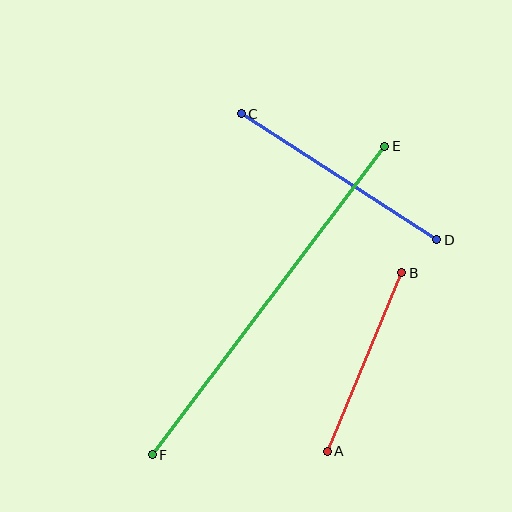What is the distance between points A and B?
The distance is approximately 193 pixels.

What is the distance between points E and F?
The distance is approximately 386 pixels.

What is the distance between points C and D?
The distance is approximately 233 pixels.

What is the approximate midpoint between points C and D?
The midpoint is at approximately (339, 177) pixels.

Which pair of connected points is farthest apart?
Points E and F are farthest apart.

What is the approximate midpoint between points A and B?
The midpoint is at approximately (365, 362) pixels.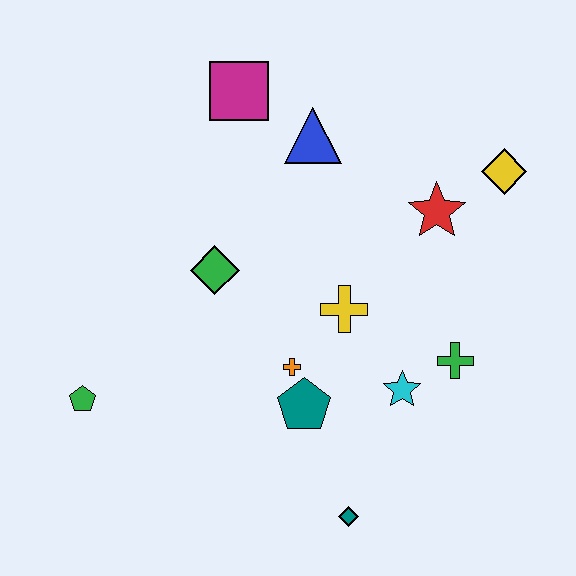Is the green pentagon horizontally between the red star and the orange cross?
No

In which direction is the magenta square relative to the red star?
The magenta square is to the left of the red star.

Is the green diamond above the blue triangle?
No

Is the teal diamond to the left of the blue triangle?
No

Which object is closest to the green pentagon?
The green diamond is closest to the green pentagon.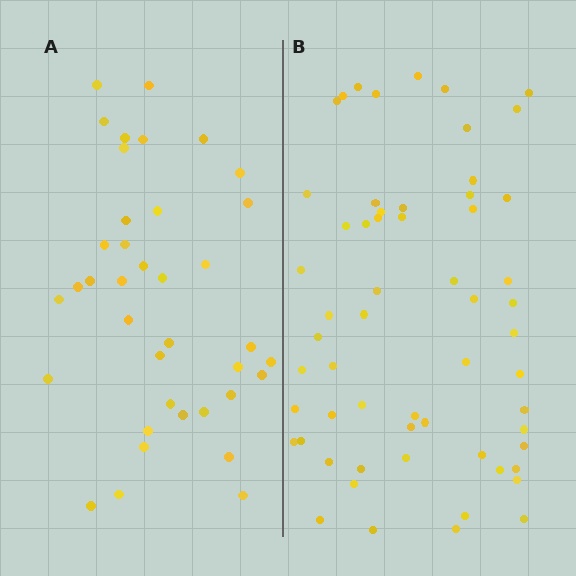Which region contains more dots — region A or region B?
Region B (the right region) has more dots.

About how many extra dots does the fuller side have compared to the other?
Region B has approximately 20 more dots than region A.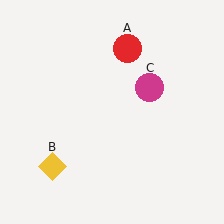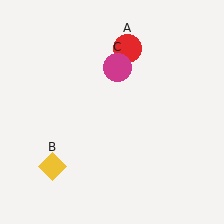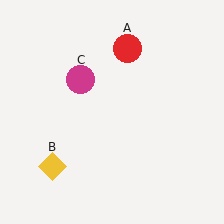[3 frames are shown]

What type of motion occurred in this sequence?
The magenta circle (object C) rotated counterclockwise around the center of the scene.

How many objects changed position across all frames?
1 object changed position: magenta circle (object C).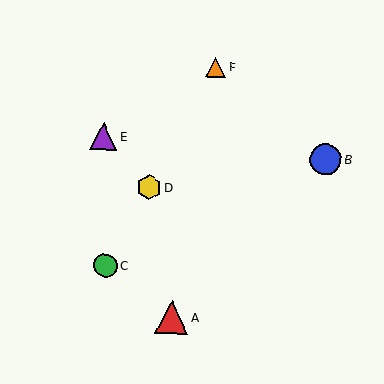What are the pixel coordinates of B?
Object B is at (325, 160).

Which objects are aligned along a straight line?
Objects C, D, F are aligned along a straight line.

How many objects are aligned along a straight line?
3 objects (C, D, F) are aligned along a straight line.